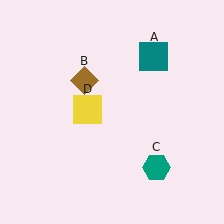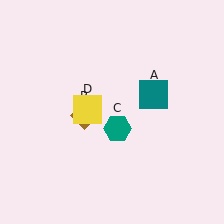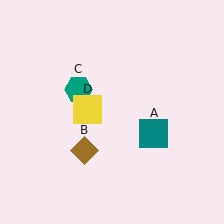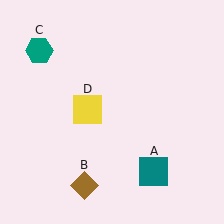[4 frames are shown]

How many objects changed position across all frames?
3 objects changed position: teal square (object A), brown diamond (object B), teal hexagon (object C).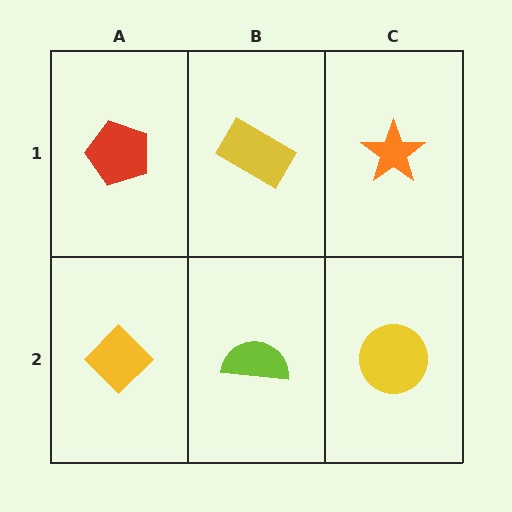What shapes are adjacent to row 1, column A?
A yellow diamond (row 2, column A), a yellow rectangle (row 1, column B).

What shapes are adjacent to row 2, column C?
An orange star (row 1, column C), a lime semicircle (row 2, column B).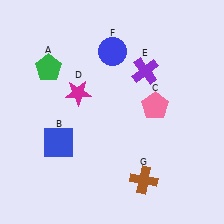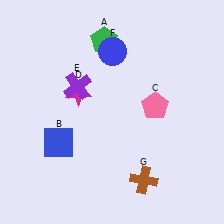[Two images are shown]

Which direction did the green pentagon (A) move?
The green pentagon (A) moved right.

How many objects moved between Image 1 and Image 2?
2 objects moved between the two images.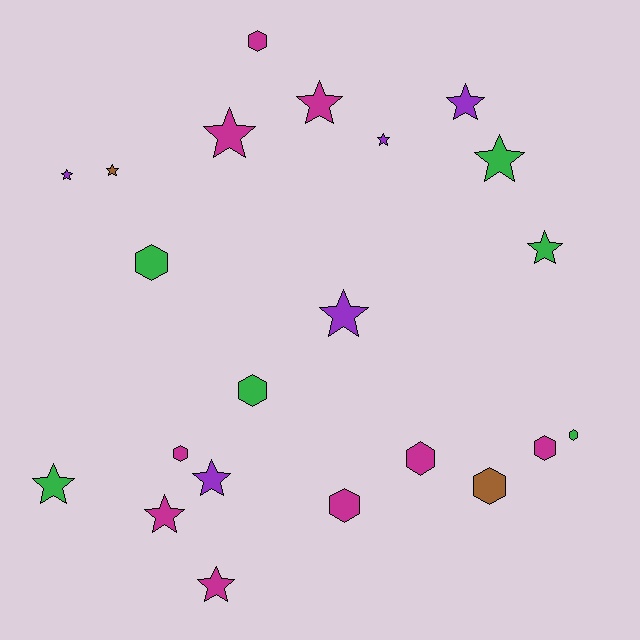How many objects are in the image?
There are 22 objects.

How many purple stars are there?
There are 5 purple stars.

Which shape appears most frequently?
Star, with 13 objects.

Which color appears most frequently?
Magenta, with 9 objects.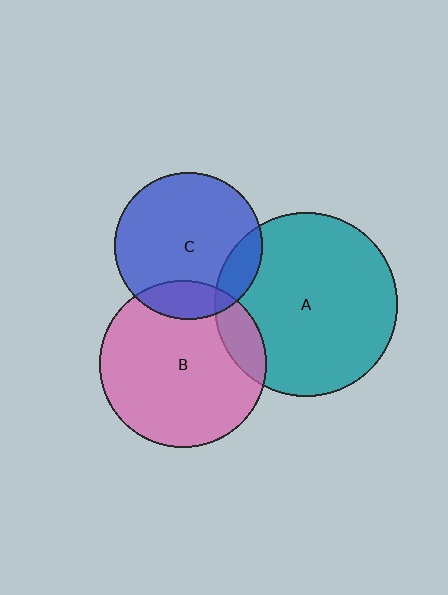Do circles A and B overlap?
Yes.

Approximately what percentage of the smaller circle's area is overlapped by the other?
Approximately 15%.